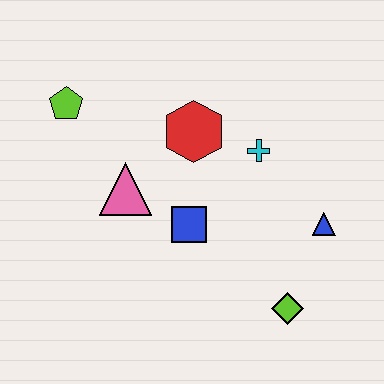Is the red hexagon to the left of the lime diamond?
Yes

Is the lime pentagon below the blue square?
No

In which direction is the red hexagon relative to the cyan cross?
The red hexagon is to the left of the cyan cross.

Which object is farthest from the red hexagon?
The lime diamond is farthest from the red hexagon.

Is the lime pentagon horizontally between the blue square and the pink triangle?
No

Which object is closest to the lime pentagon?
The pink triangle is closest to the lime pentagon.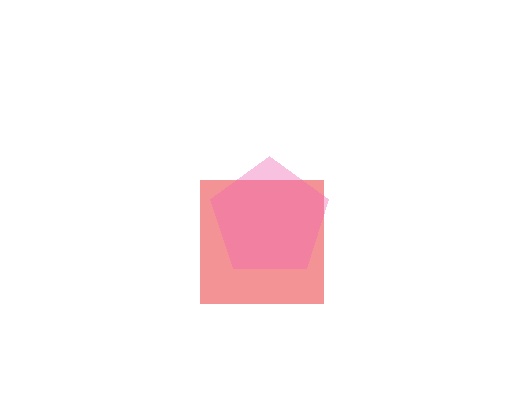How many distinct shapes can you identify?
There are 2 distinct shapes: a red square, a pink pentagon.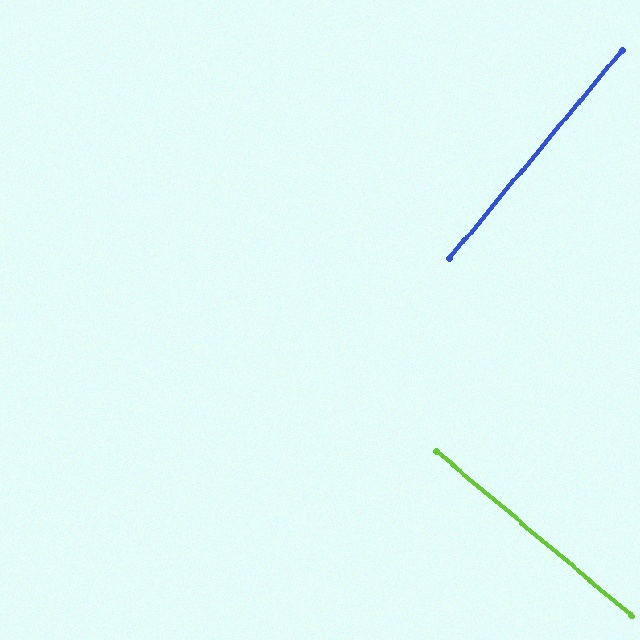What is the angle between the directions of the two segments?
Approximately 90 degrees.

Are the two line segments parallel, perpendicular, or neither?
Perpendicular — they meet at approximately 90°.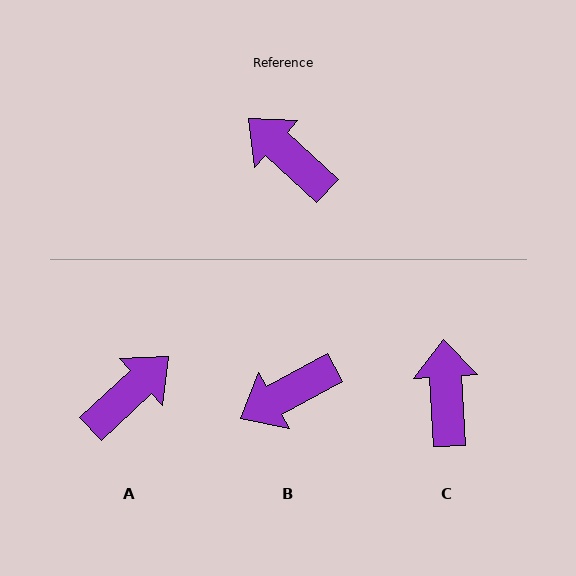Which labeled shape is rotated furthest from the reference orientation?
A, about 95 degrees away.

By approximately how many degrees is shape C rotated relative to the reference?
Approximately 44 degrees clockwise.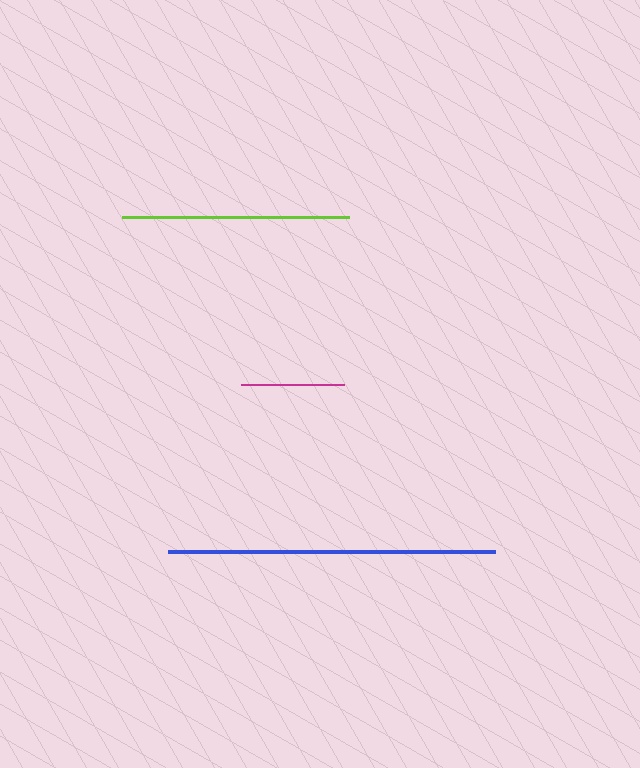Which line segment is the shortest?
The magenta line is the shortest at approximately 103 pixels.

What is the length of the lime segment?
The lime segment is approximately 227 pixels long.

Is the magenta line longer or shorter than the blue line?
The blue line is longer than the magenta line.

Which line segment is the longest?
The blue line is the longest at approximately 327 pixels.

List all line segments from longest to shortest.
From longest to shortest: blue, lime, magenta.